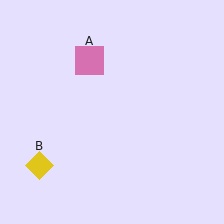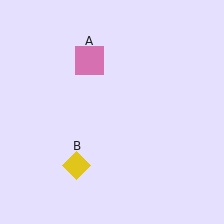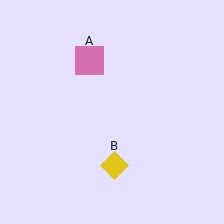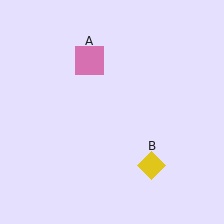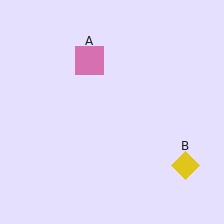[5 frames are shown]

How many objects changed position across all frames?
1 object changed position: yellow diamond (object B).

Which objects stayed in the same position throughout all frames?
Pink square (object A) remained stationary.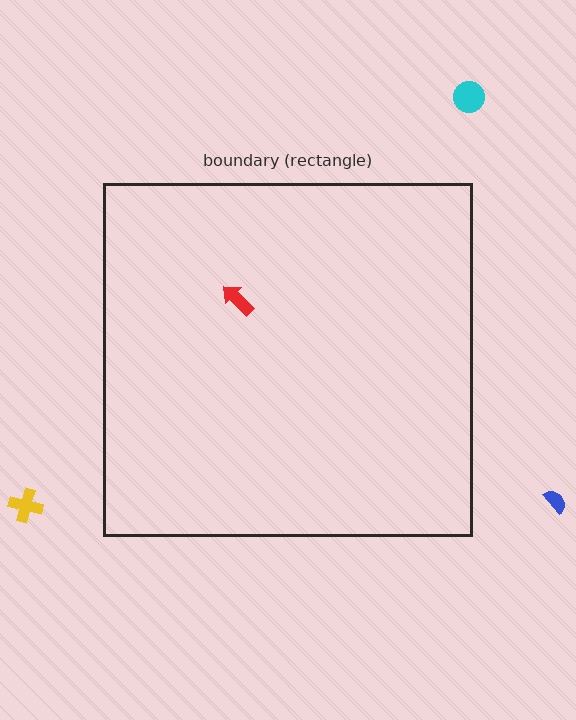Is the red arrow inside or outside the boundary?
Inside.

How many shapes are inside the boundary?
1 inside, 3 outside.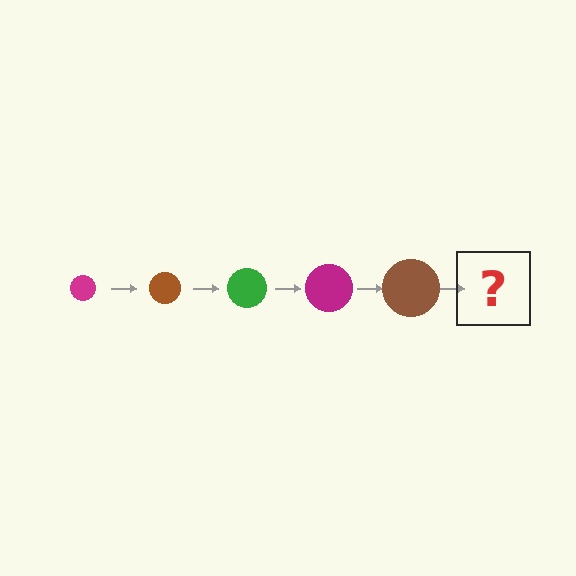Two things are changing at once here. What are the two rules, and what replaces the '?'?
The two rules are that the circle grows larger each step and the color cycles through magenta, brown, and green. The '?' should be a green circle, larger than the previous one.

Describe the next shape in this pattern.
It should be a green circle, larger than the previous one.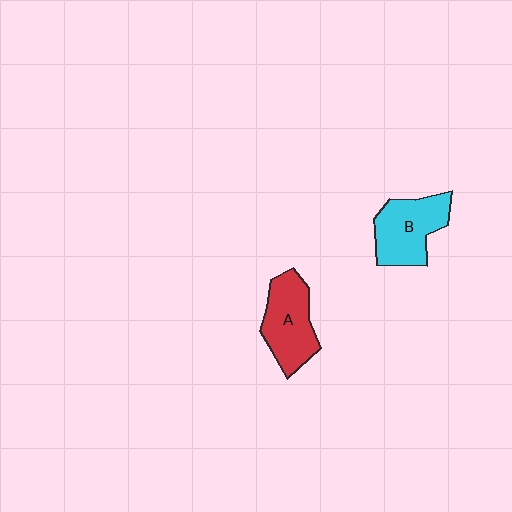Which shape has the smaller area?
Shape B (cyan).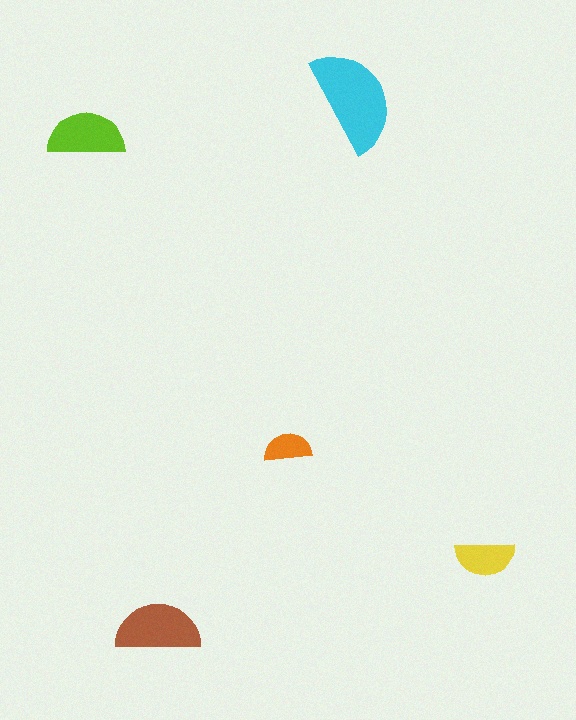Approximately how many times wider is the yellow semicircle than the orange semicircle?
About 1.5 times wider.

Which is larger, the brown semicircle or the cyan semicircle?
The cyan one.